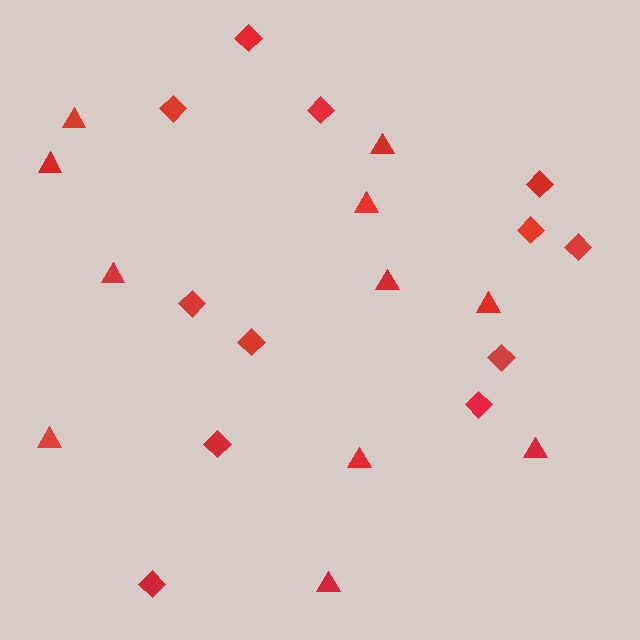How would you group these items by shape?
There are 2 groups: one group of diamonds (12) and one group of triangles (11).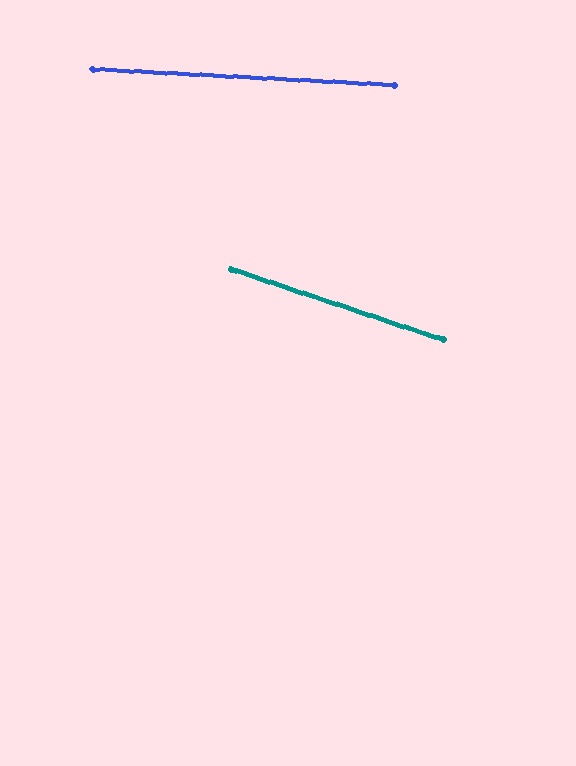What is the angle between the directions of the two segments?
Approximately 15 degrees.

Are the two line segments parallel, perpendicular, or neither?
Neither parallel nor perpendicular — they differ by about 15°.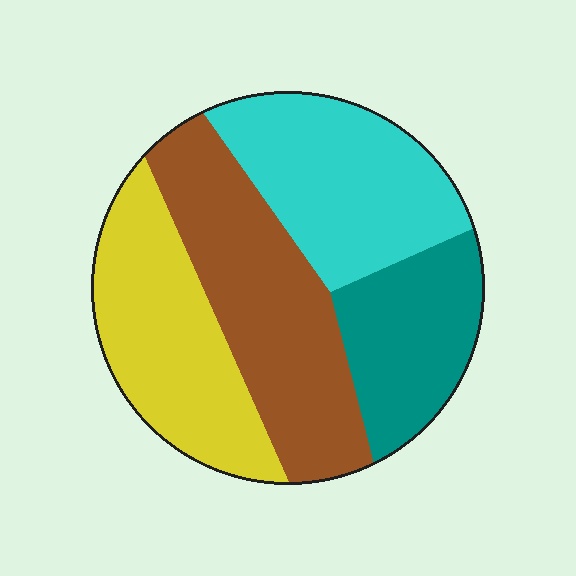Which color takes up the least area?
Teal, at roughly 20%.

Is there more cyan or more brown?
Brown.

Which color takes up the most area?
Brown, at roughly 30%.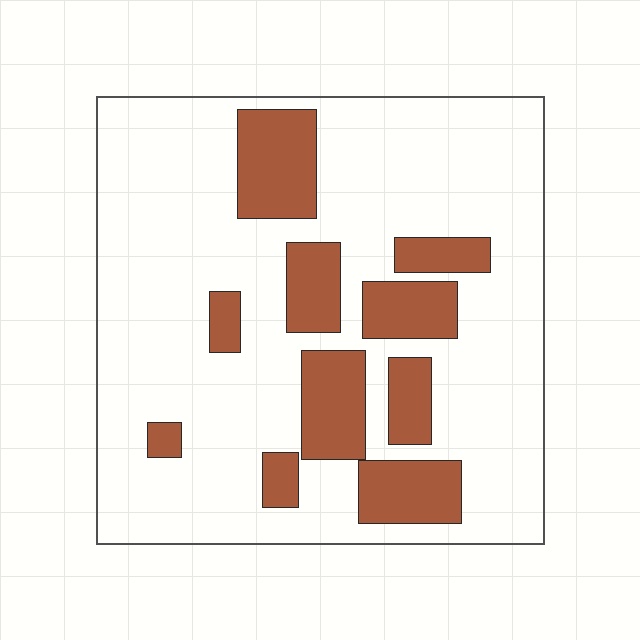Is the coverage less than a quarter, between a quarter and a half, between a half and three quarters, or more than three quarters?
Less than a quarter.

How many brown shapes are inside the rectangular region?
10.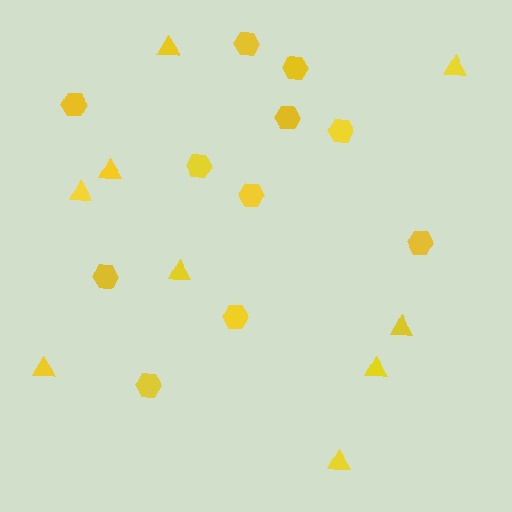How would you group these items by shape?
There are 2 groups: one group of triangles (9) and one group of hexagons (11).